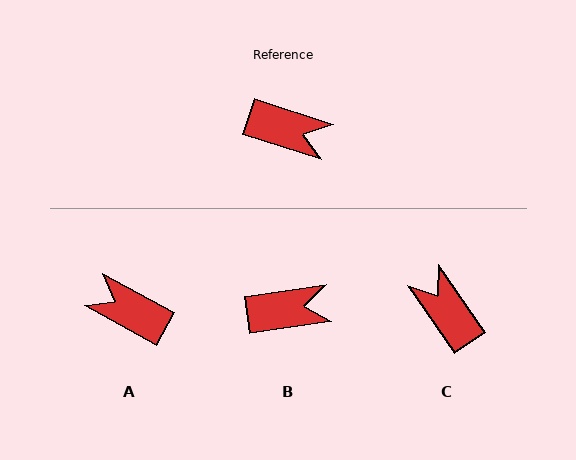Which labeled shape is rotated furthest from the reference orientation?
A, about 169 degrees away.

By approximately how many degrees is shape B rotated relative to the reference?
Approximately 26 degrees counter-clockwise.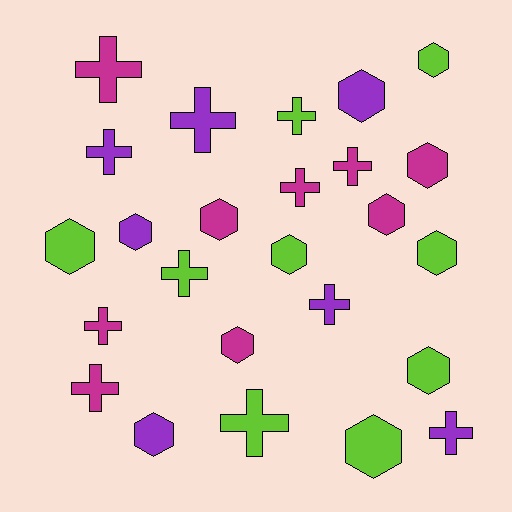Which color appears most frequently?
Lime, with 9 objects.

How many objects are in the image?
There are 25 objects.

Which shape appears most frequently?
Hexagon, with 13 objects.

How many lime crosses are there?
There are 3 lime crosses.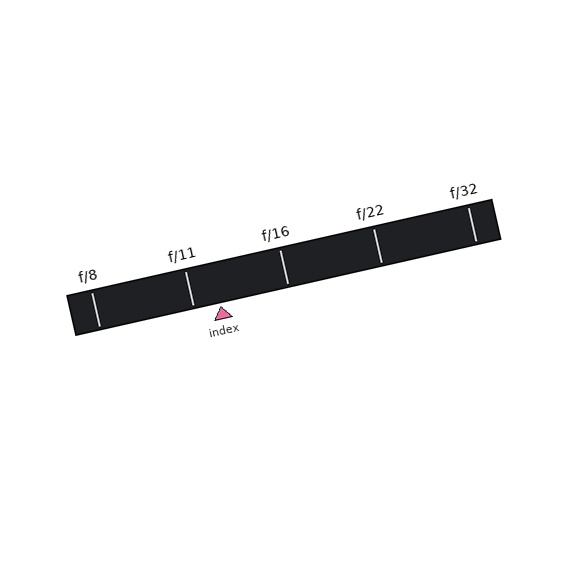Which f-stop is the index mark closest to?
The index mark is closest to f/11.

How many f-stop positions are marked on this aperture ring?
There are 5 f-stop positions marked.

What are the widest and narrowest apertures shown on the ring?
The widest aperture shown is f/8 and the narrowest is f/32.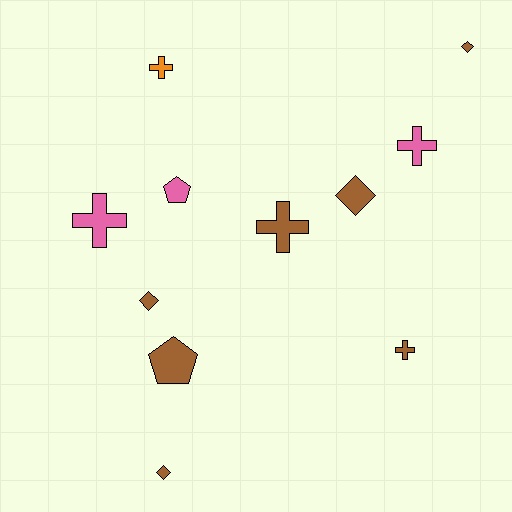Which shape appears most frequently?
Cross, with 5 objects.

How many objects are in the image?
There are 11 objects.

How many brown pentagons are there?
There is 1 brown pentagon.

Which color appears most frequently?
Brown, with 7 objects.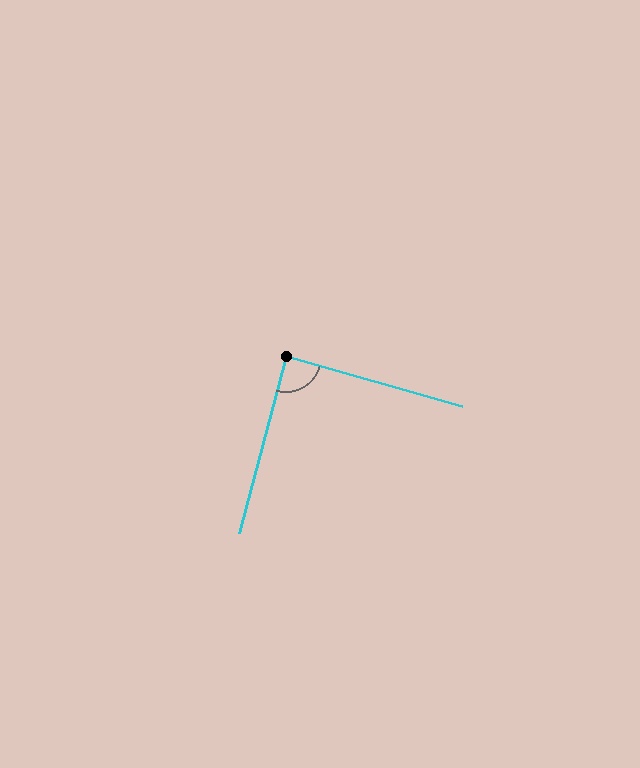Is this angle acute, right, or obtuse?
It is approximately a right angle.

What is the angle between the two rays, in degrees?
Approximately 89 degrees.